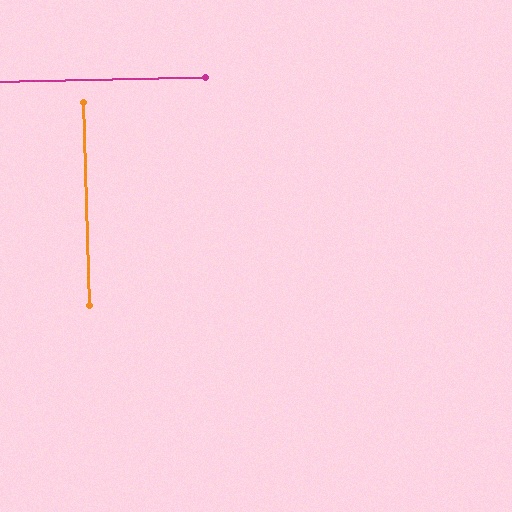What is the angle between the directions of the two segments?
Approximately 90 degrees.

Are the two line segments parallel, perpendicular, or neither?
Perpendicular — they meet at approximately 90°.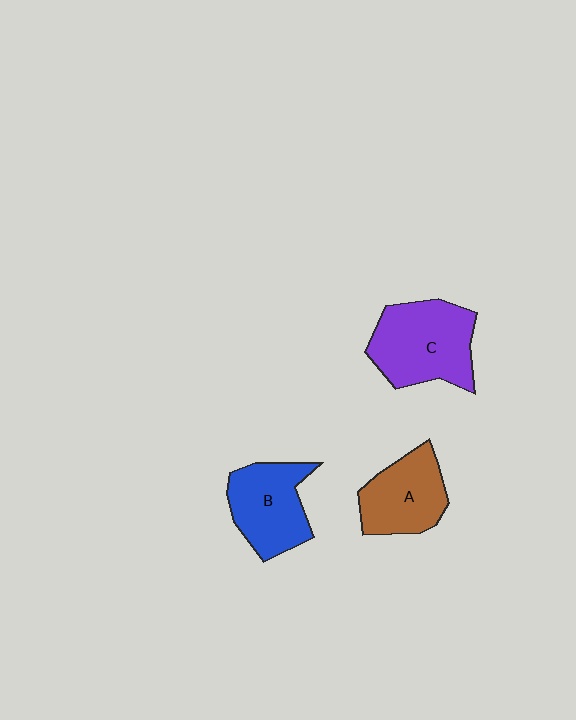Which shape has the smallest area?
Shape A (brown).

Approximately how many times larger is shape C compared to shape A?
Approximately 1.3 times.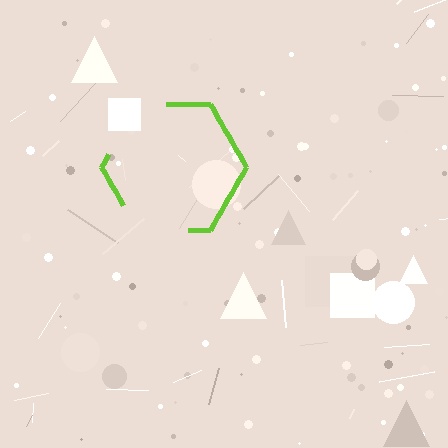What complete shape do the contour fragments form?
The contour fragments form a hexagon.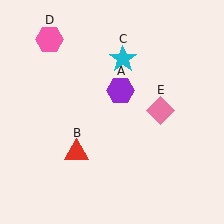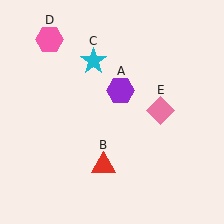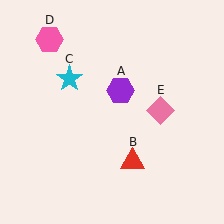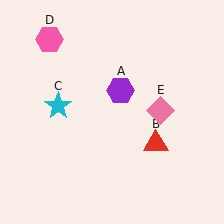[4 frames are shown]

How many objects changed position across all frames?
2 objects changed position: red triangle (object B), cyan star (object C).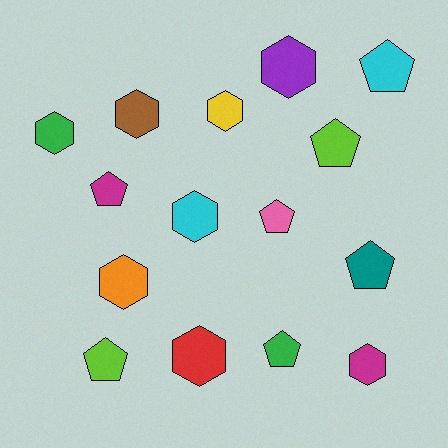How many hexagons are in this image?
There are 8 hexagons.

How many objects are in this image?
There are 15 objects.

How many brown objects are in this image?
There is 1 brown object.